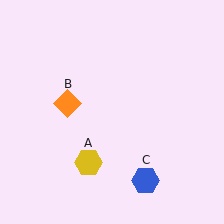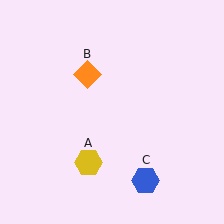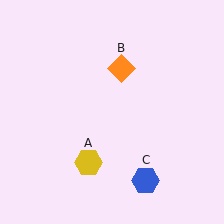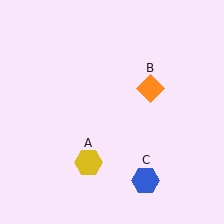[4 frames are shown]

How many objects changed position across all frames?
1 object changed position: orange diamond (object B).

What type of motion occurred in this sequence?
The orange diamond (object B) rotated clockwise around the center of the scene.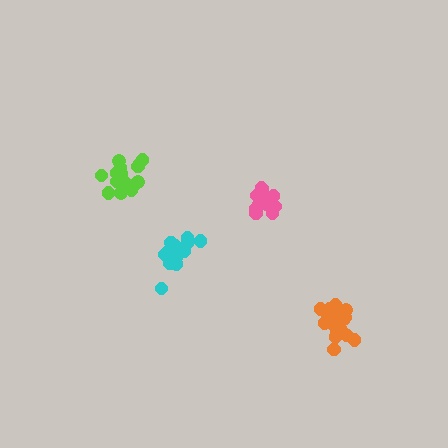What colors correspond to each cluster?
The clusters are colored: cyan, lime, pink, orange.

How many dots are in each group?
Group 1: 15 dots, Group 2: 16 dots, Group 3: 14 dots, Group 4: 17 dots (62 total).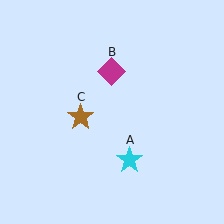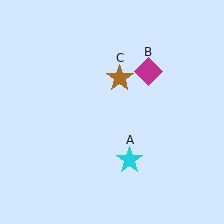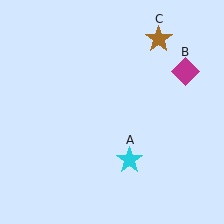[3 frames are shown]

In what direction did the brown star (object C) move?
The brown star (object C) moved up and to the right.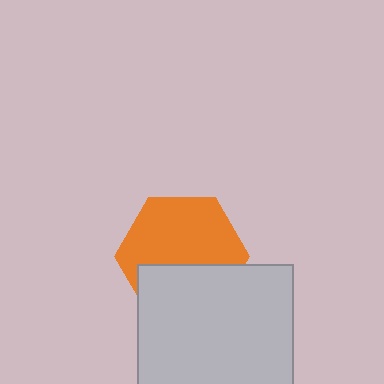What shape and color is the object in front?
The object in front is a light gray square.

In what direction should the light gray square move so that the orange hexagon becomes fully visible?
The light gray square should move down. That is the shortest direction to clear the overlap and leave the orange hexagon fully visible.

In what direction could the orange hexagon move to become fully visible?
The orange hexagon could move up. That would shift it out from behind the light gray square entirely.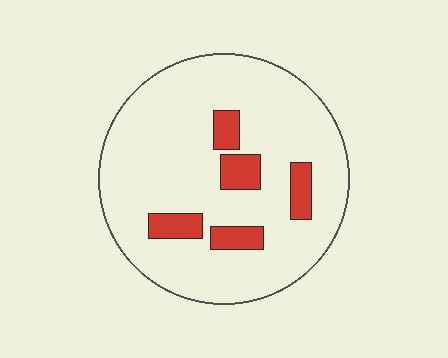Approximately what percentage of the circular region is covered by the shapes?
Approximately 15%.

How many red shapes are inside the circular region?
5.